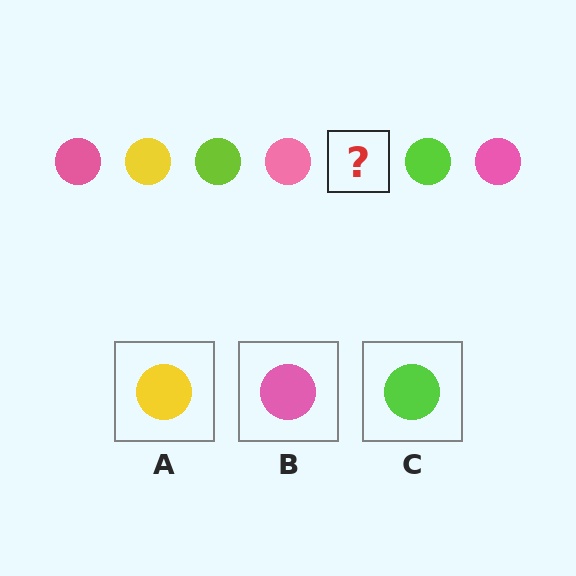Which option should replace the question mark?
Option A.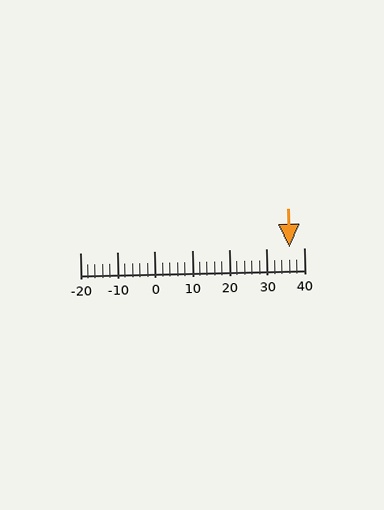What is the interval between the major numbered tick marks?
The major tick marks are spaced 10 units apart.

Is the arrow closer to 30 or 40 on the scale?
The arrow is closer to 40.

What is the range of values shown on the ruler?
The ruler shows values from -20 to 40.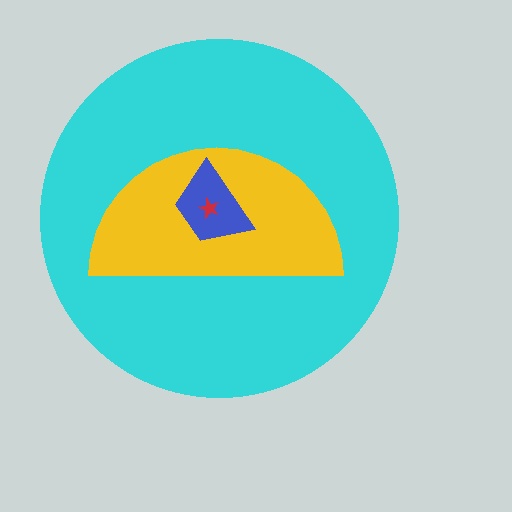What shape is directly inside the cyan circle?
The yellow semicircle.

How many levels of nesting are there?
4.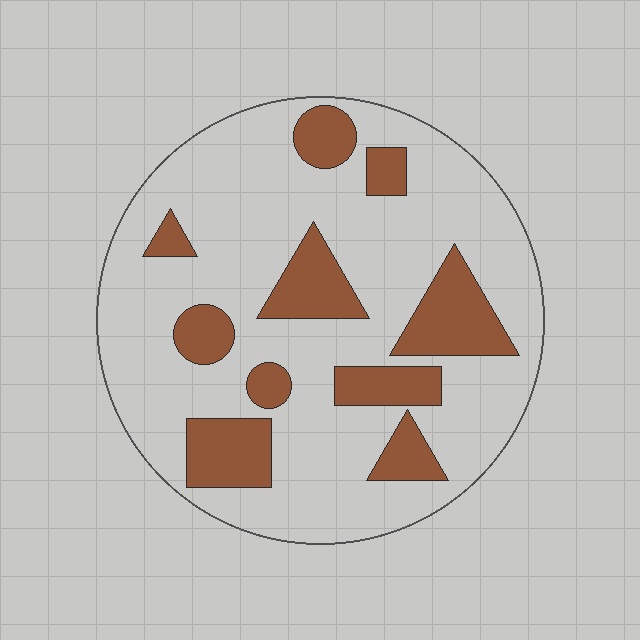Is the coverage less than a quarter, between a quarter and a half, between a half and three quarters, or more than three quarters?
Less than a quarter.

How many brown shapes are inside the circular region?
10.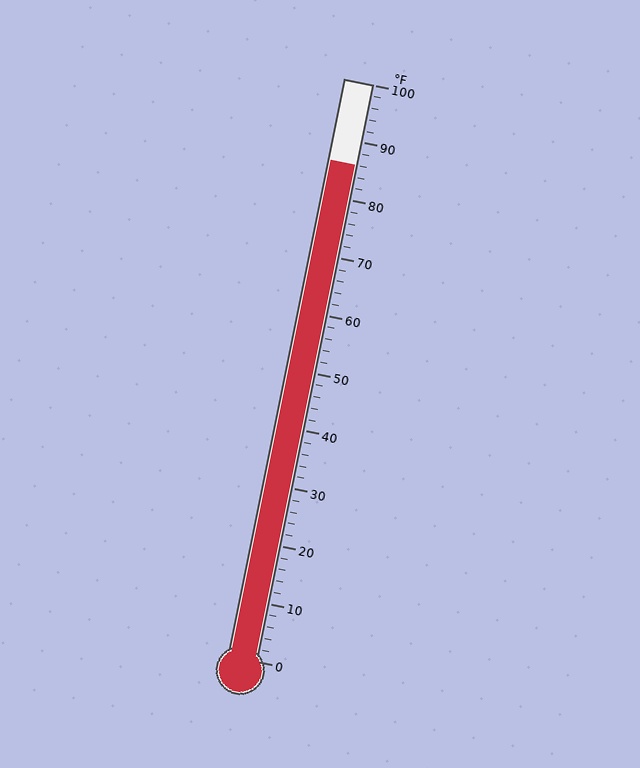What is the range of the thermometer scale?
The thermometer scale ranges from 0°F to 100°F.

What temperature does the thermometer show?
The thermometer shows approximately 86°F.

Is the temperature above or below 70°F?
The temperature is above 70°F.